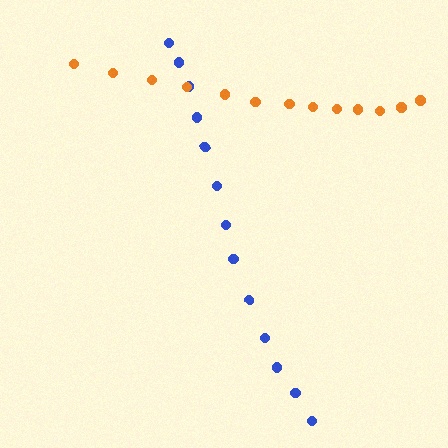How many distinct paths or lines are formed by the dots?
There are 2 distinct paths.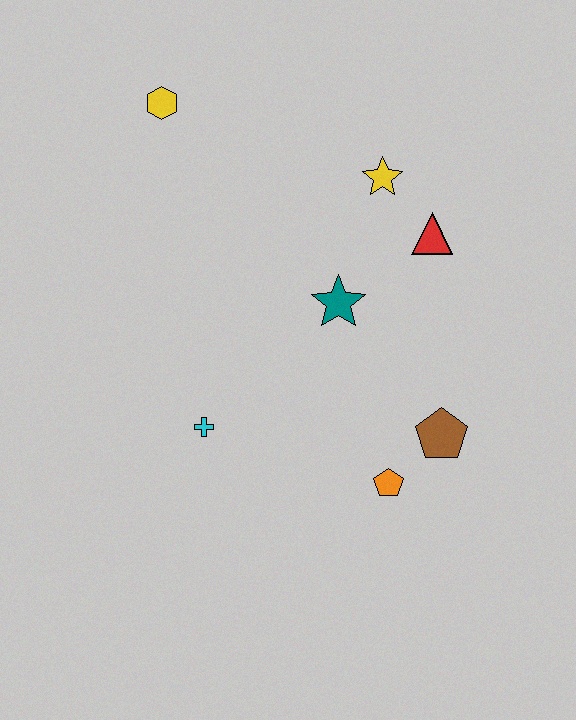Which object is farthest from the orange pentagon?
The yellow hexagon is farthest from the orange pentagon.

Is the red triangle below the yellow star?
Yes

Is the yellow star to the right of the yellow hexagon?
Yes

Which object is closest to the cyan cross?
The teal star is closest to the cyan cross.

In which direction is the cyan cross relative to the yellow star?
The cyan cross is below the yellow star.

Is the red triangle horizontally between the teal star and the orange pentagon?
No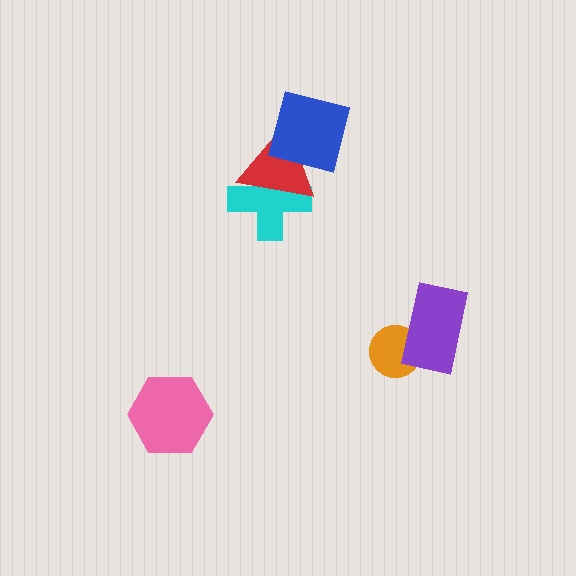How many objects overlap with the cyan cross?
2 objects overlap with the cyan cross.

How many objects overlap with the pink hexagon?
0 objects overlap with the pink hexagon.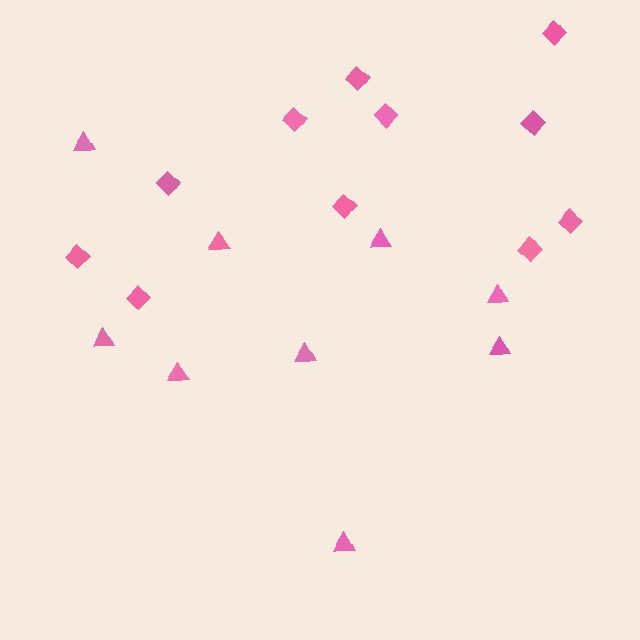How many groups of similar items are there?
There are 2 groups: one group of triangles (9) and one group of diamonds (11).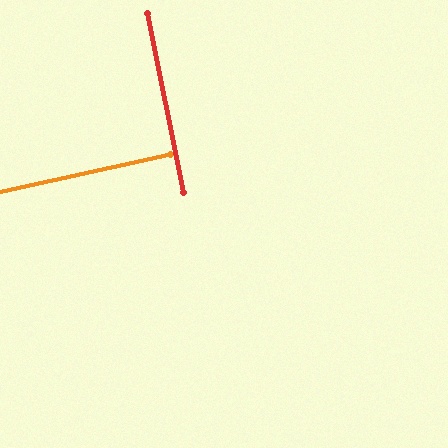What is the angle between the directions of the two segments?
Approximately 89 degrees.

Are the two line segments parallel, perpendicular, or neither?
Perpendicular — they meet at approximately 89°.